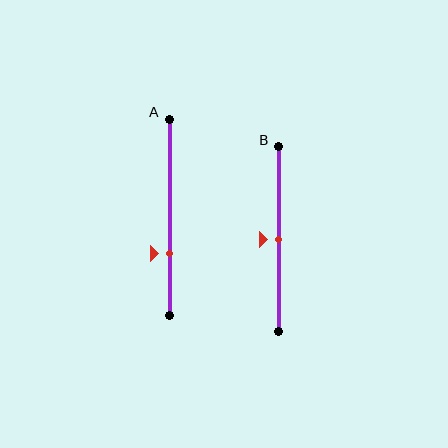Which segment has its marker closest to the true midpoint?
Segment B has its marker closest to the true midpoint.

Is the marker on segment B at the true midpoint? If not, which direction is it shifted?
Yes, the marker on segment B is at the true midpoint.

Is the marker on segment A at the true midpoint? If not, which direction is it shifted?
No, the marker on segment A is shifted downward by about 18% of the segment length.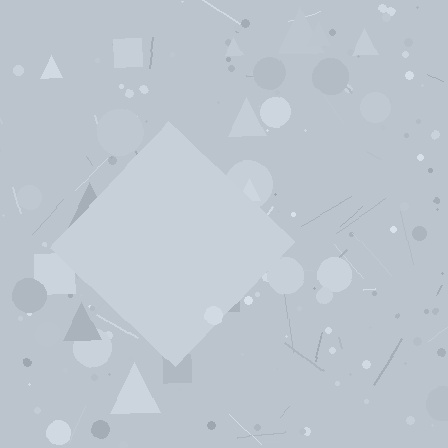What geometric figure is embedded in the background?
A diamond is embedded in the background.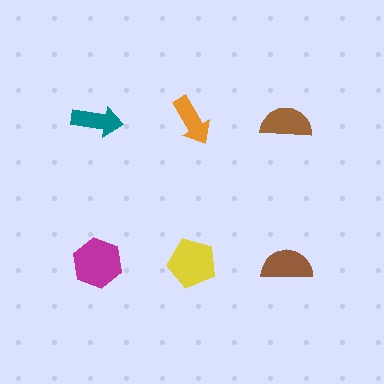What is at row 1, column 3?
A brown semicircle.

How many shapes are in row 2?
3 shapes.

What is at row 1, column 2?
An orange arrow.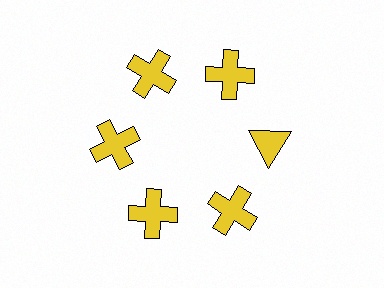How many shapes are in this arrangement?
There are 6 shapes arranged in a ring pattern.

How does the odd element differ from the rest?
It has a different shape: triangle instead of cross.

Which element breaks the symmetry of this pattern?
The yellow triangle at roughly the 3 o'clock position breaks the symmetry. All other shapes are yellow crosses.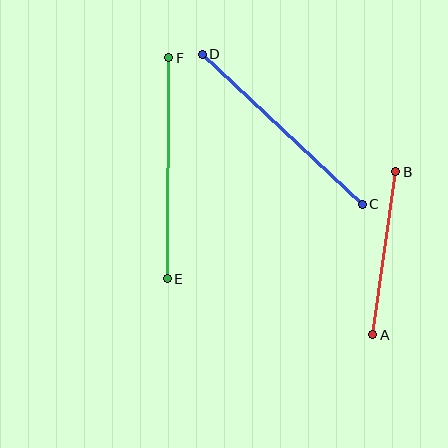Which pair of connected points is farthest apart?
Points E and F are farthest apart.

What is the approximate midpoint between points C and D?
The midpoint is at approximately (282, 129) pixels.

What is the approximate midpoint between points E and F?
The midpoint is at approximately (168, 168) pixels.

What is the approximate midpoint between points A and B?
The midpoint is at approximately (384, 253) pixels.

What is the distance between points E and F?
The distance is approximately 221 pixels.